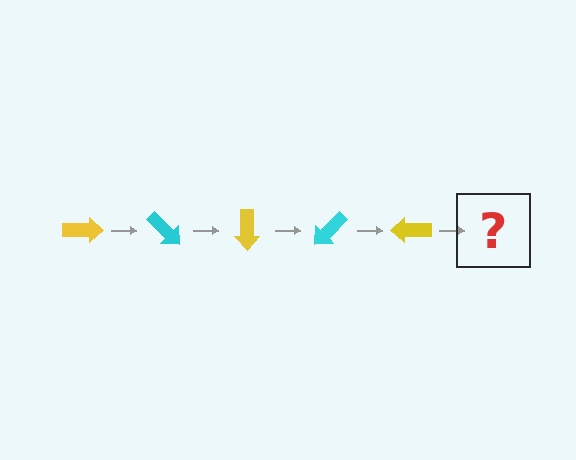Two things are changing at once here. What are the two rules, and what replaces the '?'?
The two rules are that it rotates 45 degrees each step and the color cycles through yellow and cyan. The '?' should be a cyan arrow, rotated 225 degrees from the start.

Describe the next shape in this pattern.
It should be a cyan arrow, rotated 225 degrees from the start.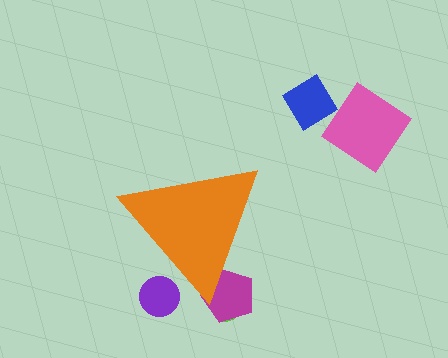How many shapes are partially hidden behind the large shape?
3 shapes are partially hidden.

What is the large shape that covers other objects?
An orange triangle.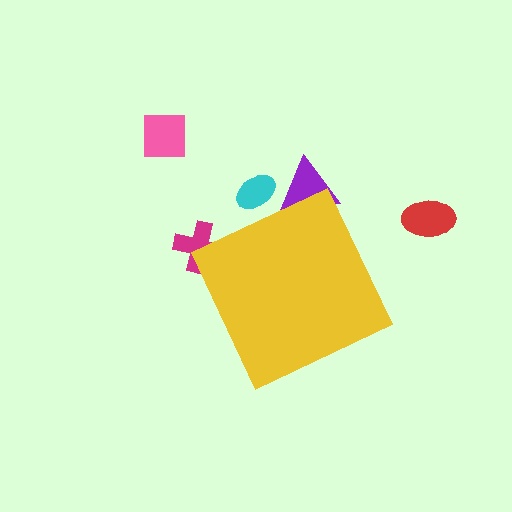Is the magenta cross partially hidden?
Yes, the magenta cross is partially hidden behind the yellow diamond.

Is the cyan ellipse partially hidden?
Yes, the cyan ellipse is partially hidden behind the yellow diamond.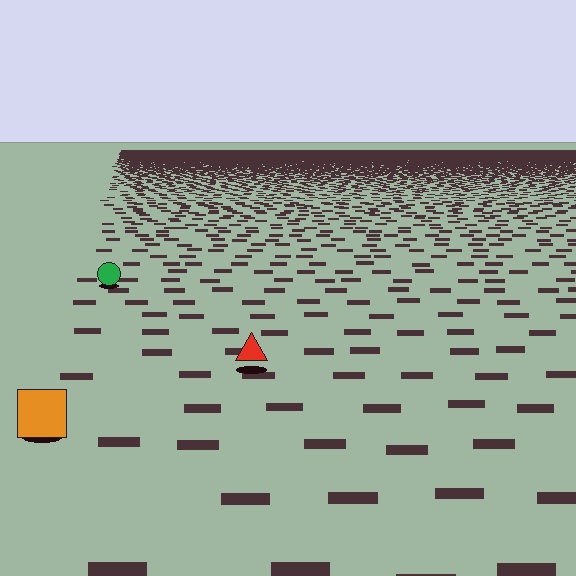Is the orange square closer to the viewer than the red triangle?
Yes. The orange square is closer — you can tell from the texture gradient: the ground texture is coarser near it.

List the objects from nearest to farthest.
From nearest to farthest: the orange square, the red triangle, the green circle.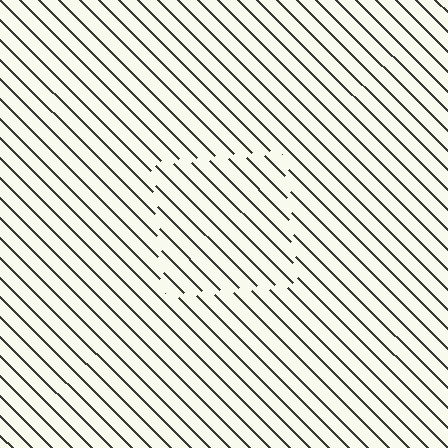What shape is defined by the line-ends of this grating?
An illusory square. The interior of the shape contains the same grating, shifted by half a period — the contour is defined by the phase discontinuity where line-ends from the inner and outer gratings abut.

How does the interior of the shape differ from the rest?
The interior of the shape contains the same grating, shifted by half a period — the contour is defined by the phase discontinuity where line-ends from the inner and outer gratings abut.